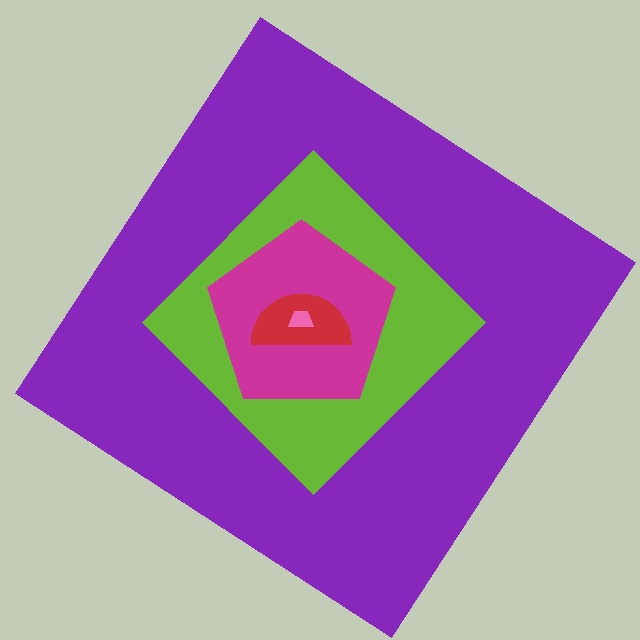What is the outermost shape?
The purple diamond.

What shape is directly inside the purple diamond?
The lime diamond.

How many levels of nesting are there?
5.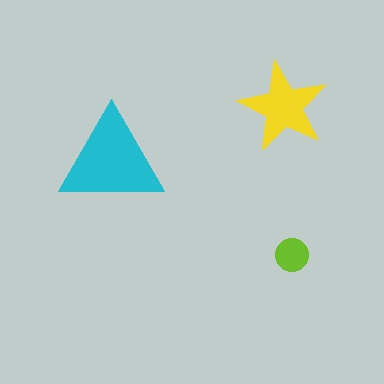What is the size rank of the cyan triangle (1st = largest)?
1st.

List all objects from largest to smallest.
The cyan triangle, the yellow star, the lime circle.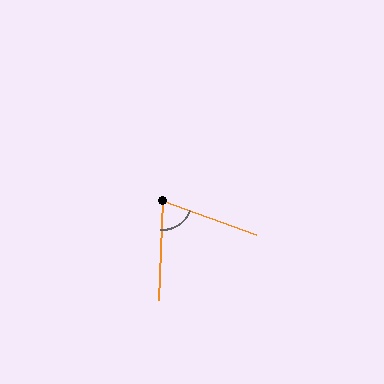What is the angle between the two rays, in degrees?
Approximately 72 degrees.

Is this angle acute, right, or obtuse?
It is acute.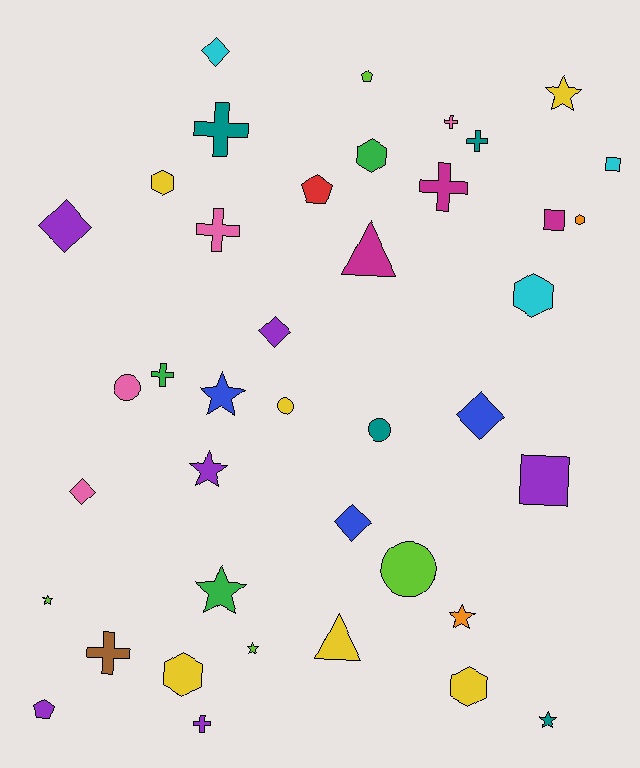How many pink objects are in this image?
There are 4 pink objects.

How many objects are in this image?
There are 40 objects.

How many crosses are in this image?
There are 8 crosses.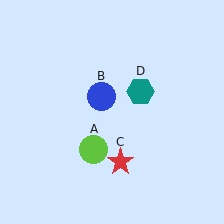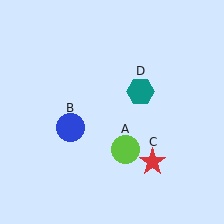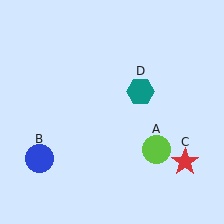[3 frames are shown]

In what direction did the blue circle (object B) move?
The blue circle (object B) moved down and to the left.